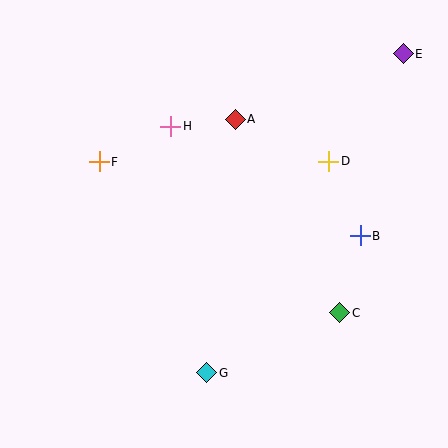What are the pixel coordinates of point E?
Point E is at (403, 54).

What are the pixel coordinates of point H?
Point H is at (171, 126).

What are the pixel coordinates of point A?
Point A is at (235, 119).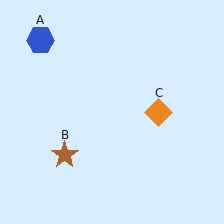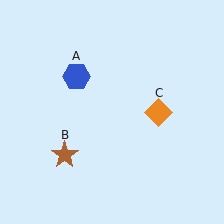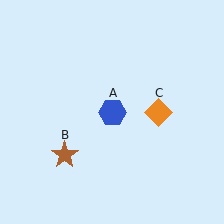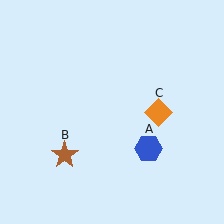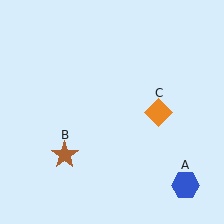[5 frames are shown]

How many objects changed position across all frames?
1 object changed position: blue hexagon (object A).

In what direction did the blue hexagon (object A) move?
The blue hexagon (object A) moved down and to the right.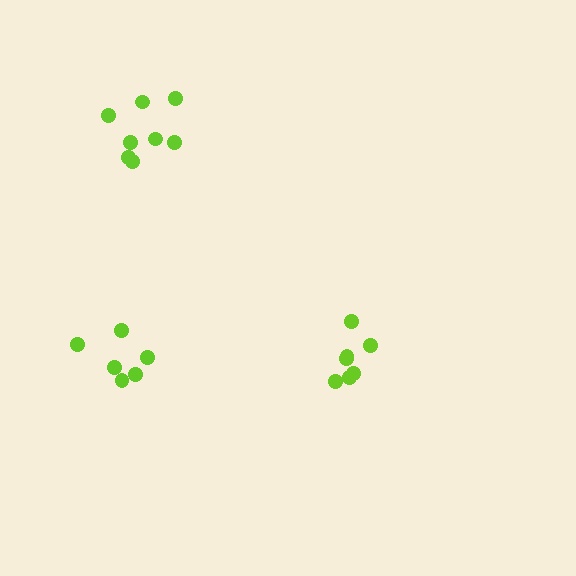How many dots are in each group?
Group 1: 6 dots, Group 2: 7 dots, Group 3: 8 dots (21 total).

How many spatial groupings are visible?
There are 3 spatial groupings.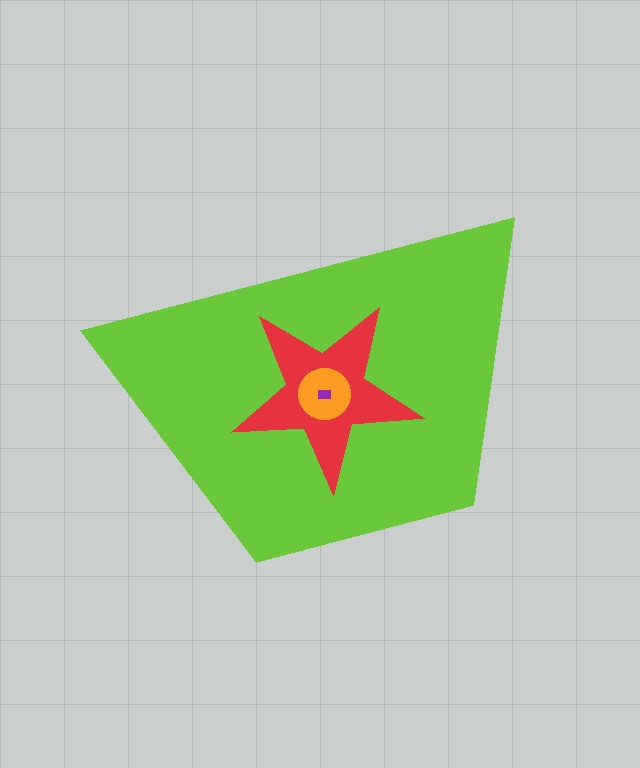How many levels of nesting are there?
4.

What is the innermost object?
The purple rectangle.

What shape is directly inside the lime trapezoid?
The red star.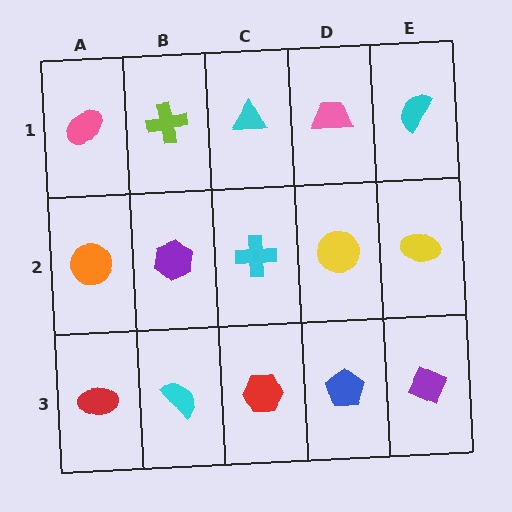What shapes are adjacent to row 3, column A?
An orange circle (row 2, column A), a cyan semicircle (row 3, column B).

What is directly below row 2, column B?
A cyan semicircle.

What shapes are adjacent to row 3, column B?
A purple hexagon (row 2, column B), a red ellipse (row 3, column A), a red hexagon (row 3, column C).